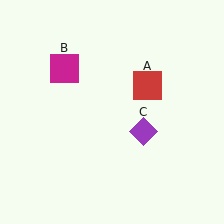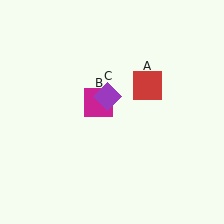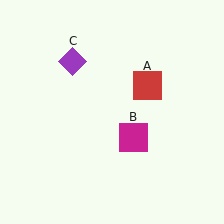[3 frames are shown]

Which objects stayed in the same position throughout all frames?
Red square (object A) remained stationary.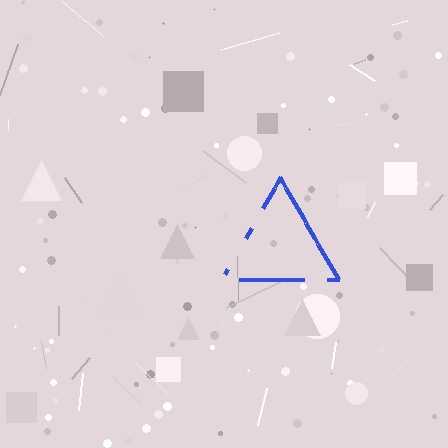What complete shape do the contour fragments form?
The contour fragments form a triangle.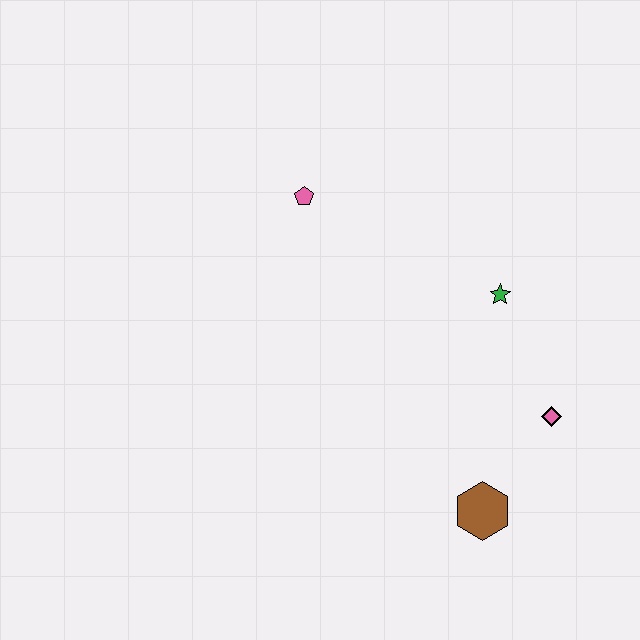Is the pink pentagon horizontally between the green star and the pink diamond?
No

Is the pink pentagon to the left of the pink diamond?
Yes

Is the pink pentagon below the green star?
No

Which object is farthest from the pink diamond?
The pink pentagon is farthest from the pink diamond.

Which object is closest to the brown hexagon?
The pink diamond is closest to the brown hexagon.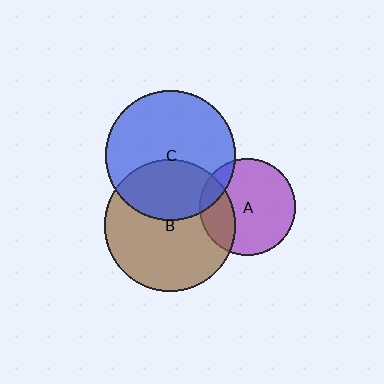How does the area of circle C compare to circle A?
Approximately 1.8 times.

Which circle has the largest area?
Circle B (brown).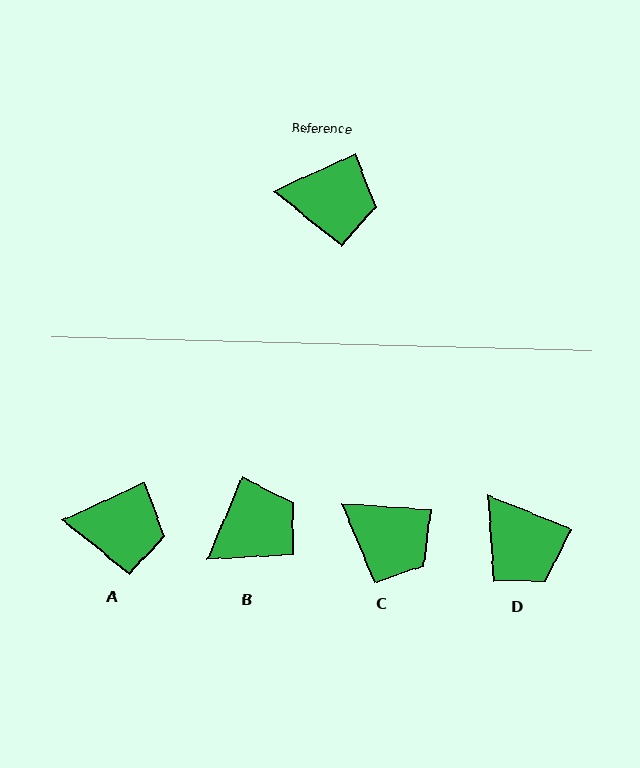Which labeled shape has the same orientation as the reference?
A.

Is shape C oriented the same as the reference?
No, it is off by about 29 degrees.